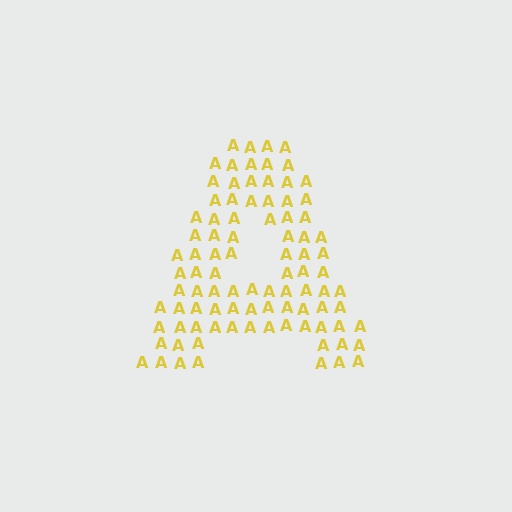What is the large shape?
The large shape is the letter A.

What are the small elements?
The small elements are letter A's.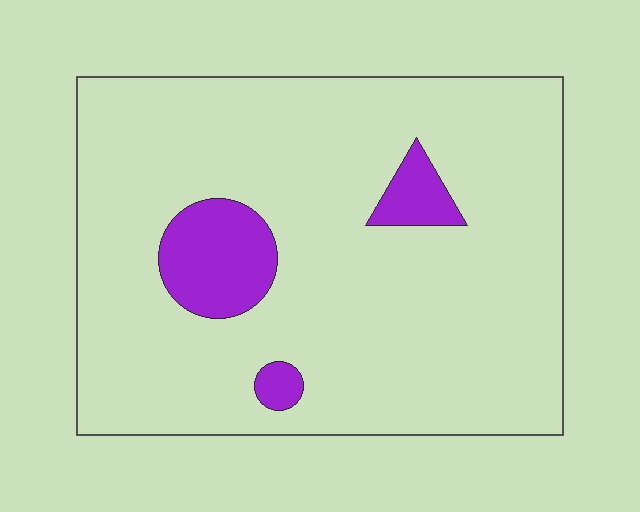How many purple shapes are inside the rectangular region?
3.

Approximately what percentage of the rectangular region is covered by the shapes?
Approximately 10%.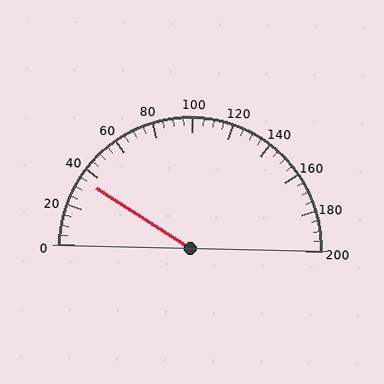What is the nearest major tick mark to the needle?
The nearest major tick mark is 40.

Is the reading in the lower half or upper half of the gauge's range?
The reading is in the lower half of the range (0 to 200).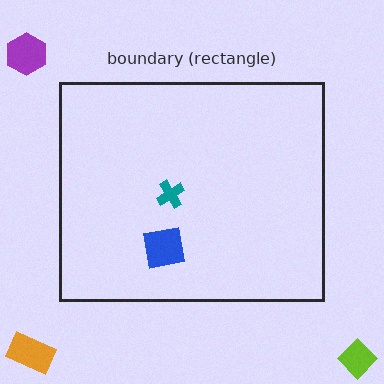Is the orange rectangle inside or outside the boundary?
Outside.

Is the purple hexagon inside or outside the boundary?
Outside.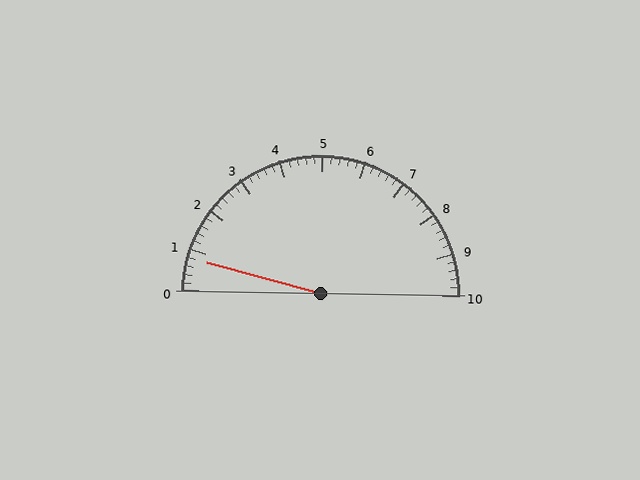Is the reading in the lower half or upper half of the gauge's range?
The reading is in the lower half of the range (0 to 10).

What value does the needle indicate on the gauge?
The needle indicates approximately 0.8.